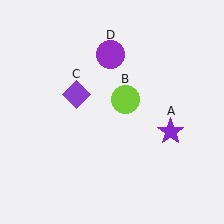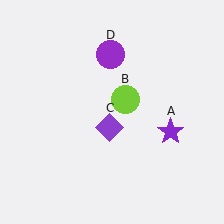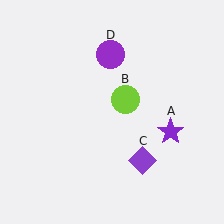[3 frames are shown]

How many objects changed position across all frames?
1 object changed position: purple diamond (object C).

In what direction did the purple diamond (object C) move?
The purple diamond (object C) moved down and to the right.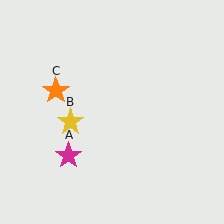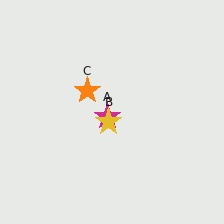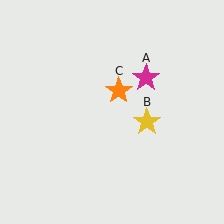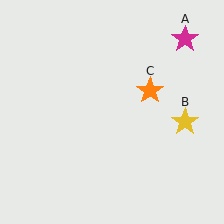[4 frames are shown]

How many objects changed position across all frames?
3 objects changed position: magenta star (object A), yellow star (object B), orange star (object C).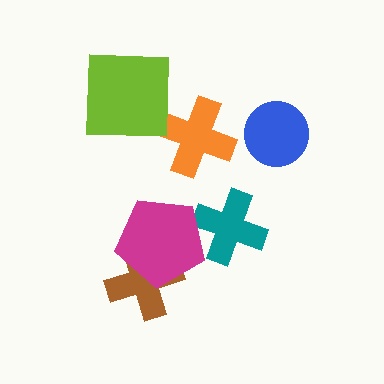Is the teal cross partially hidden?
Yes, it is partially covered by another shape.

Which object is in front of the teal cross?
The magenta pentagon is in front of the teal cross.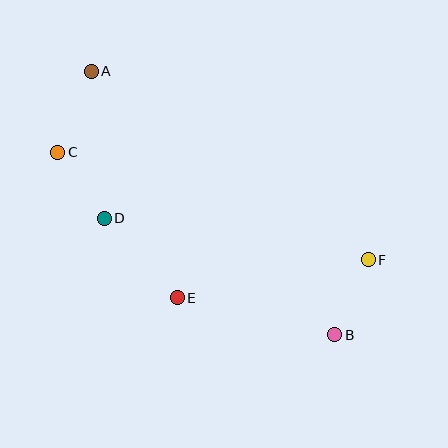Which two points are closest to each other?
Points C and D are closest to each other.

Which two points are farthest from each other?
Points A and B are farthest from each other.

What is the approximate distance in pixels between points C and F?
The distance between C and F is approximately 329 pixels.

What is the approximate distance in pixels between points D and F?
The distance between D and F is approximately 267 pixels.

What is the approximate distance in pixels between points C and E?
The distance between C and E is approximately 188 pixels.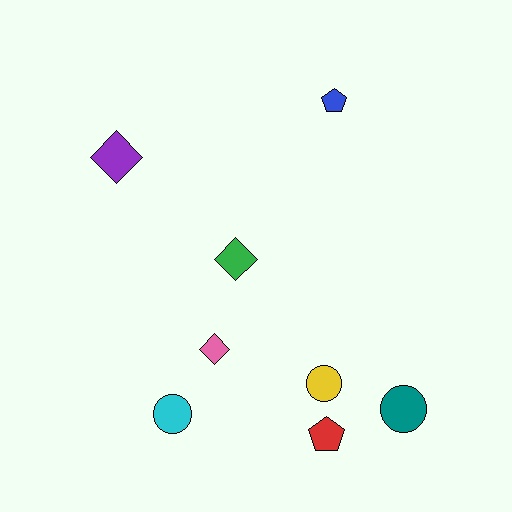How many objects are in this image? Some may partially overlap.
There are 8 objects.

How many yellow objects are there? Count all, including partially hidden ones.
There is 1 yellow object.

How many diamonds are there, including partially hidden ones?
There are 3 diamonds.